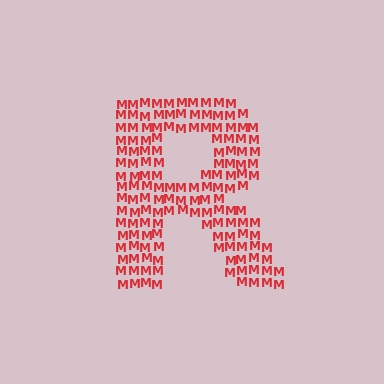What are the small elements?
The small elements are letter M's.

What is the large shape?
The large shape is the letter R.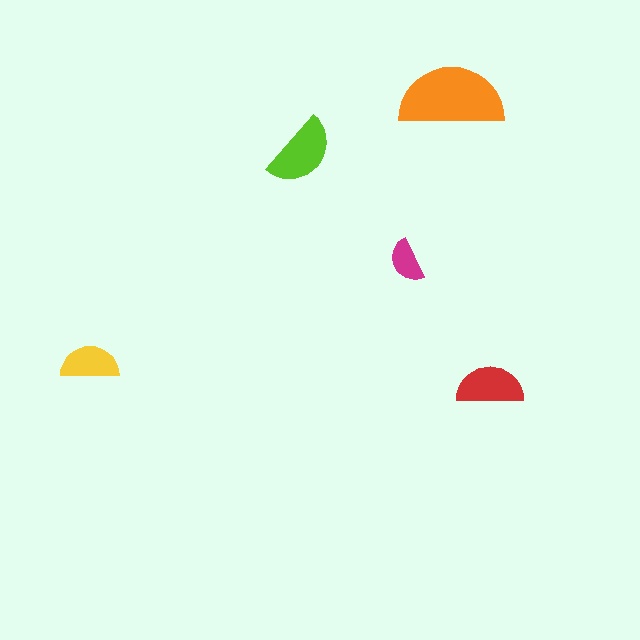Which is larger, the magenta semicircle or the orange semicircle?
The orange one.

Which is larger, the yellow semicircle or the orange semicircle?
The orange one.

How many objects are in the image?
There are 5 objects in the image.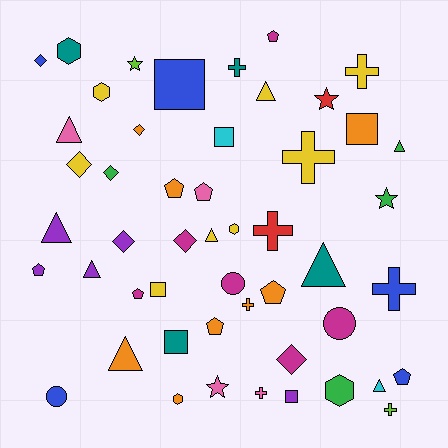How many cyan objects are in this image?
There are 2 cyan objects.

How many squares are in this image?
There are 6 squares.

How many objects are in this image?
There are 50 objects.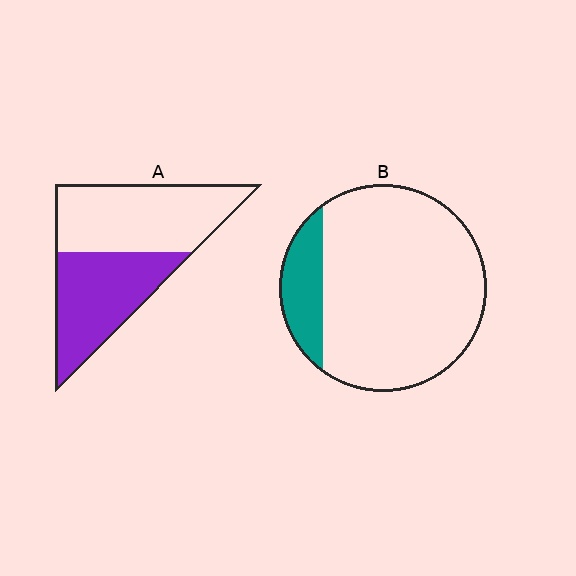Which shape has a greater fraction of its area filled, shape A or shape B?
Shape A.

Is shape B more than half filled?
No.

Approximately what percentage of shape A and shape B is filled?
A is approximately 45% and B is approximately 15%.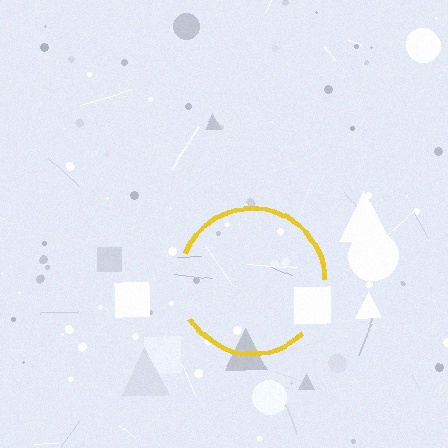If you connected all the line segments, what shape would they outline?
They would outline a circle.